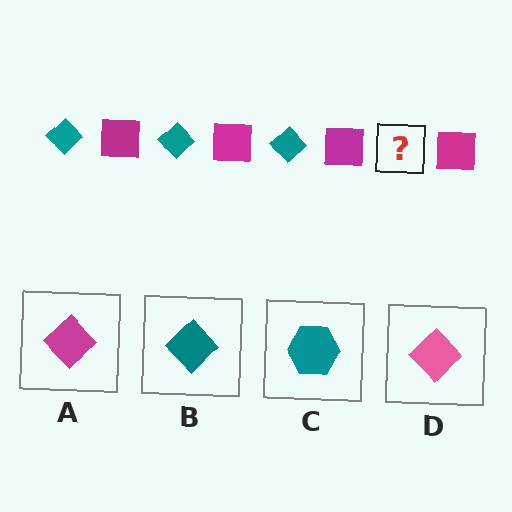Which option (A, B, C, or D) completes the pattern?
B.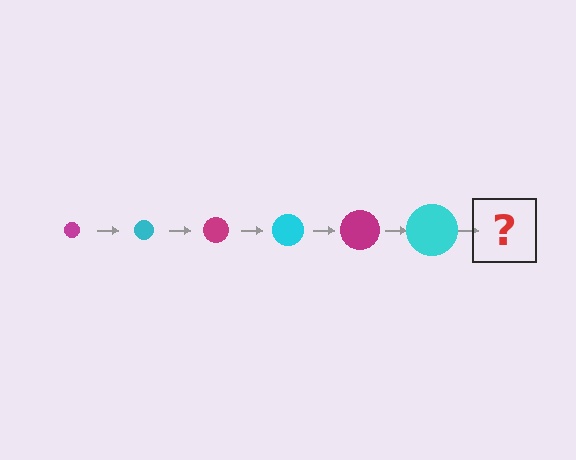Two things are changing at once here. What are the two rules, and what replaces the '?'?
The two rules are that the circle grows larger each step and the color cycles through magenta and cyan. The '?' should be a magenta circle, larger than the previous one.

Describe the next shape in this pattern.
It should be a magenta circle, larger than the previous one.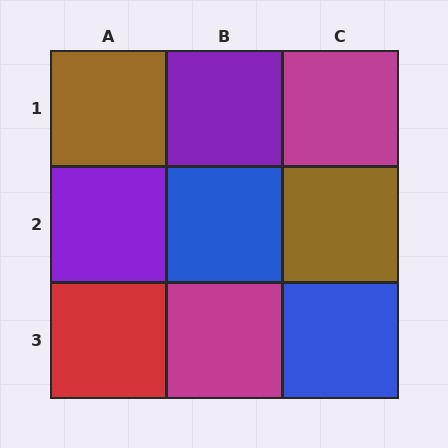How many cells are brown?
2 cells are brown.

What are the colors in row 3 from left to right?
Red, magenta, blue.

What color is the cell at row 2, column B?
Blue.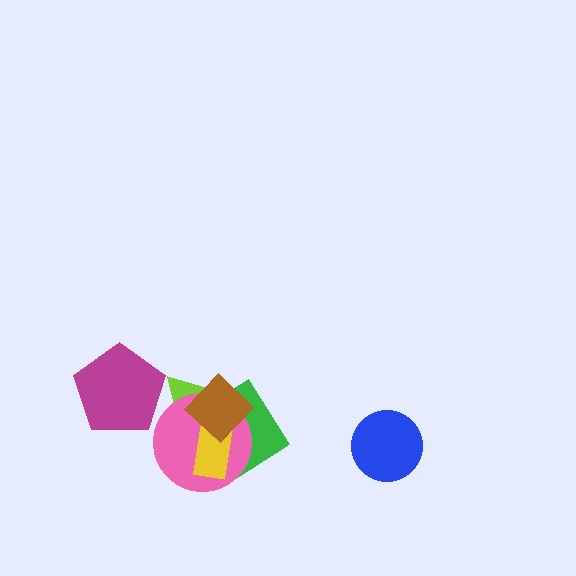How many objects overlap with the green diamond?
4 objects overlap with the green diamond.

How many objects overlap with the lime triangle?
5 objects overlap with the lime triangle.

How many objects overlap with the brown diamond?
4 objects overlap with the brown diamond.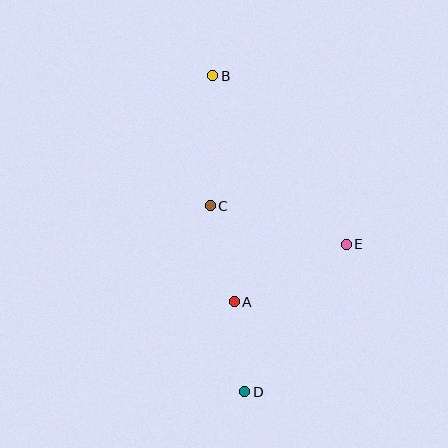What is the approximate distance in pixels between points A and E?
The distance between A and E is approximately 126 pixels.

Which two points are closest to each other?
Points A and D are closest to each other.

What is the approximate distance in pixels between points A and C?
The distance between A and C is approximately 99 pixels.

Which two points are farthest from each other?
Points B and D are farthest from each other.